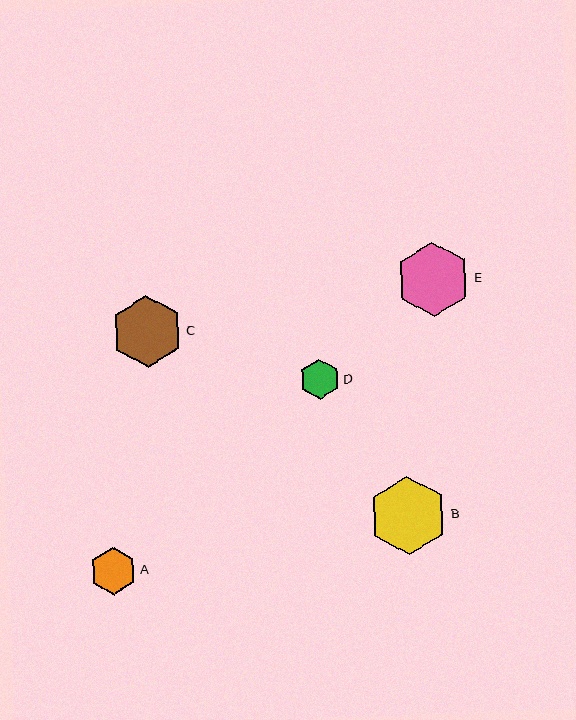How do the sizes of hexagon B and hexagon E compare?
Hexagon B and hexagon E are approximately the same size.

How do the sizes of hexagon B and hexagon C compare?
Hexagon B and hexagon C are approximately the same size.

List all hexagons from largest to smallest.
From largest to smallest: B, E, C, A, D.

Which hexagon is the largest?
Hexagon B is the largest with a size of approximately 79 pixels.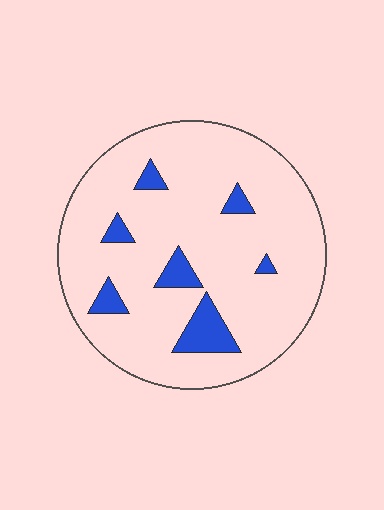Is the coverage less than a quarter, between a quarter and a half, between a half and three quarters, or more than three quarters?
Less than a quarter.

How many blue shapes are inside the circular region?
7.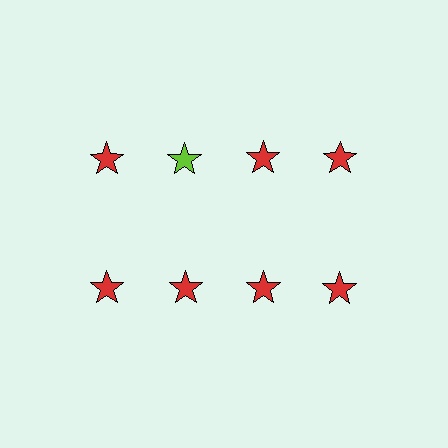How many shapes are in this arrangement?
There are 8 shapes arranged in a grid pattern.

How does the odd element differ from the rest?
It has a different color: lime instead of red.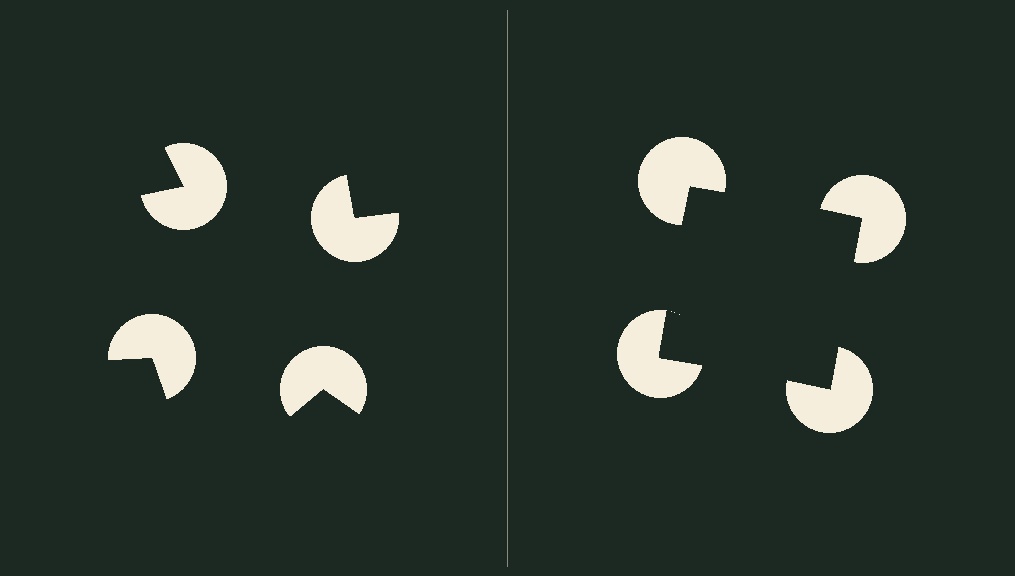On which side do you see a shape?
An illusory square appears on the right side. On the left side the wedge cuts are rotated, so no coherent shape forms.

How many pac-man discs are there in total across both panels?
8 — 4 on each side.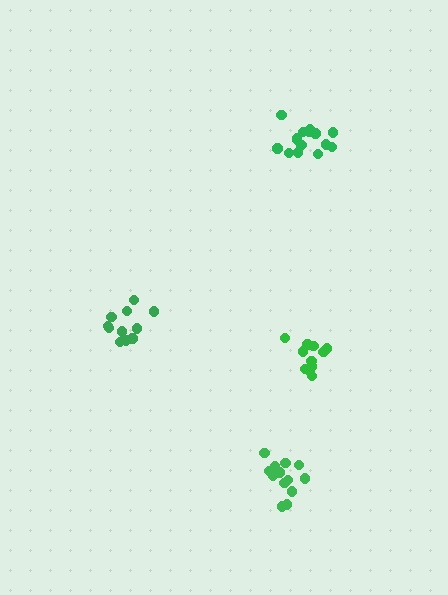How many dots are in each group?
Group 1: 11 dots, Group 2: 11 dots, Group 3: 14 dots, Group 4: 15 dots (51 total).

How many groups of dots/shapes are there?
There are 4 groups.